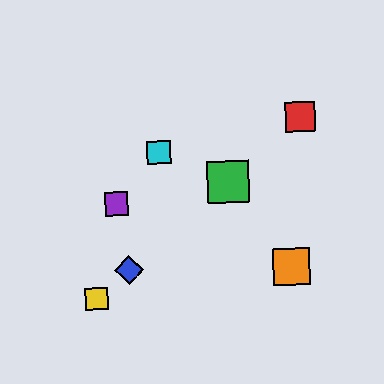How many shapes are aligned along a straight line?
4 shapes (the red square, the blue diamond, the green square, the yellow square) are aligned along a straight line.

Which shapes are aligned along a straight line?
The red square, the blue diamond, the green square, the yellow square are aligned along a straight line.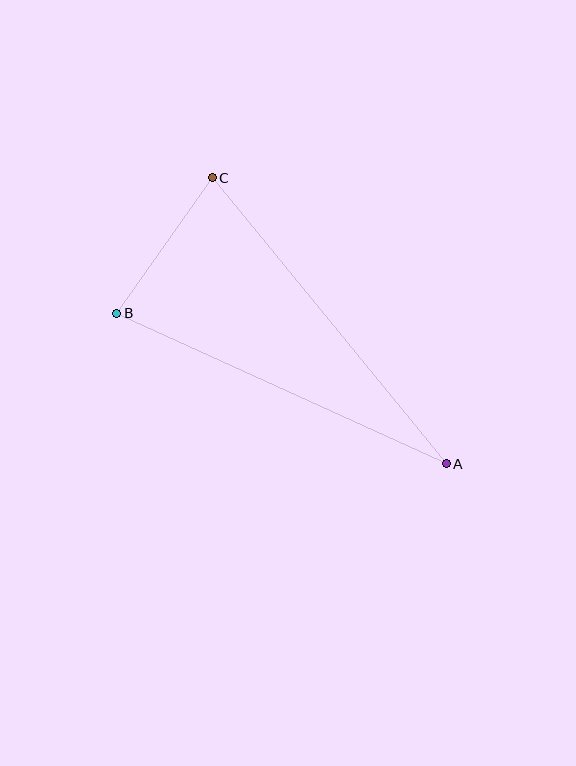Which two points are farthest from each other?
Points A and C are farthest from each other.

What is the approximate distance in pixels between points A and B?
The distance between A and B is approximately 362 pixels.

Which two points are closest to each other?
Points B and C are closest to each other.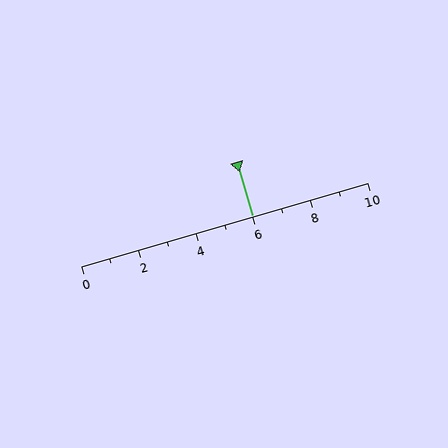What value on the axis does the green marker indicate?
The marker indicates approximately 6.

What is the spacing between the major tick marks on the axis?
The major ticks are spaced 2 apart.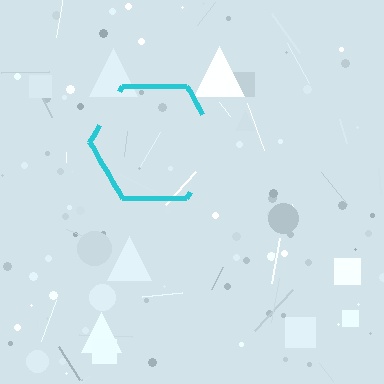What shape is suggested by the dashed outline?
The dashed outline suggests a hexagon.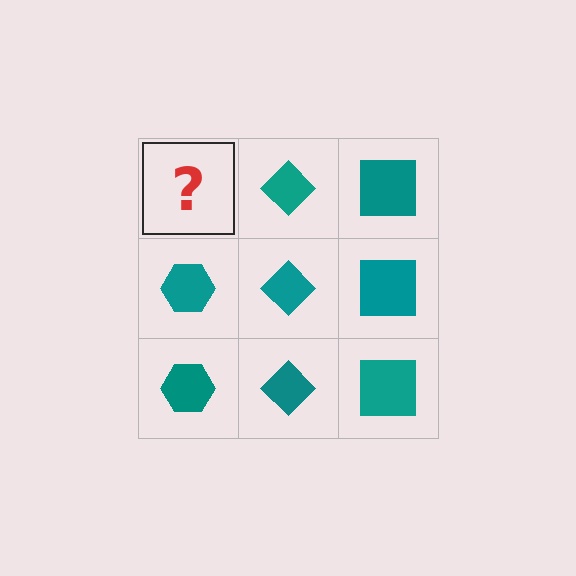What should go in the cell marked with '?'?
The missing cell should contain a teal hexagon.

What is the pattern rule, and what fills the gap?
The rule is that each column has a consistent shape. The gap should be filled with a teal hexagon.